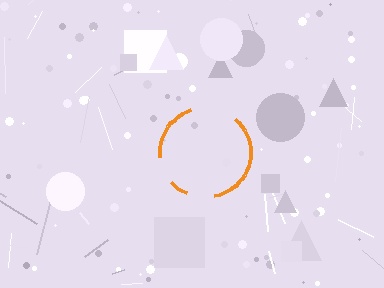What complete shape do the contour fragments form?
The contour fragments form a circle.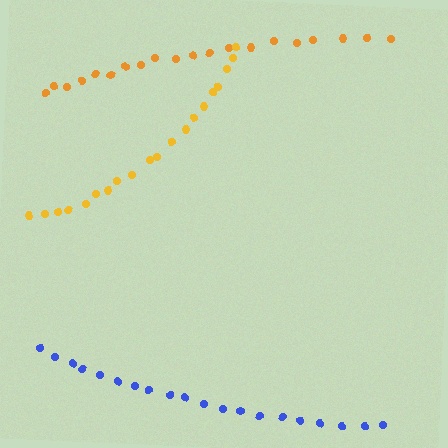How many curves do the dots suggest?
There are 3 distinct paths.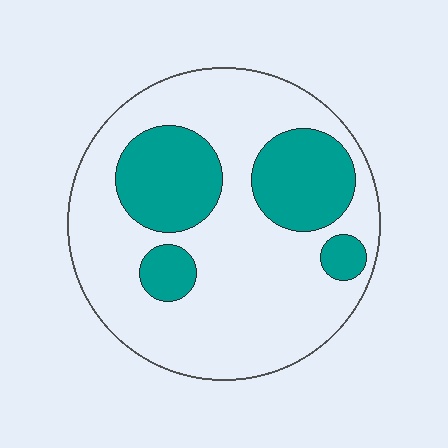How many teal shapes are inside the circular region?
4.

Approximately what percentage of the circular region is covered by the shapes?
Approximately 30%.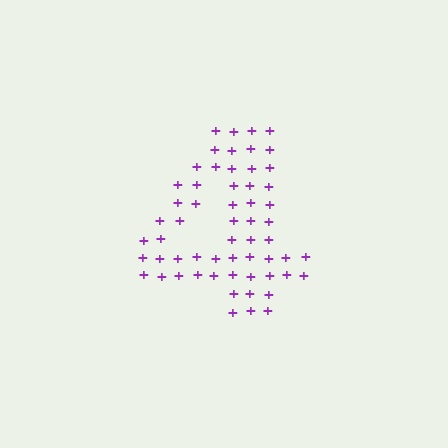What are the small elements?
The small elements are plus signs.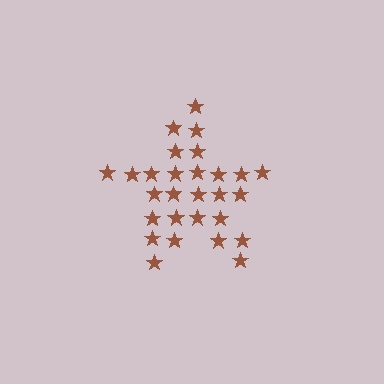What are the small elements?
The small elements are stars.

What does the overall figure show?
The overall figure shows a star.